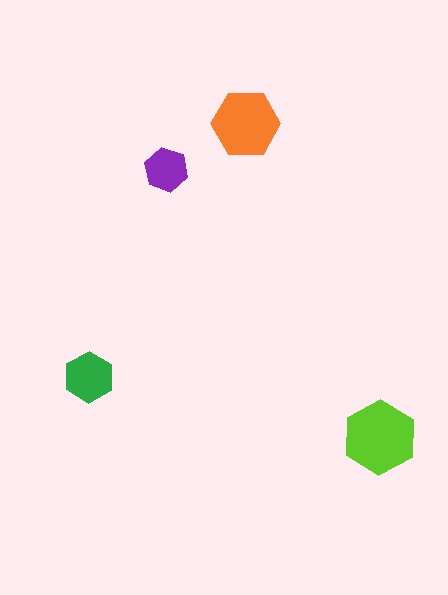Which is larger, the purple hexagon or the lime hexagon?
The lime one.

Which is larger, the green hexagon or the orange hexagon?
The orange one.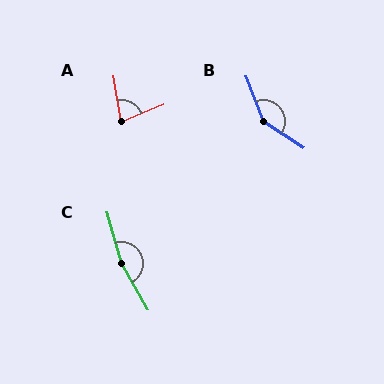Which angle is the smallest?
A, at approximately 77 degrees.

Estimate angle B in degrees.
Approximately 143 degrees.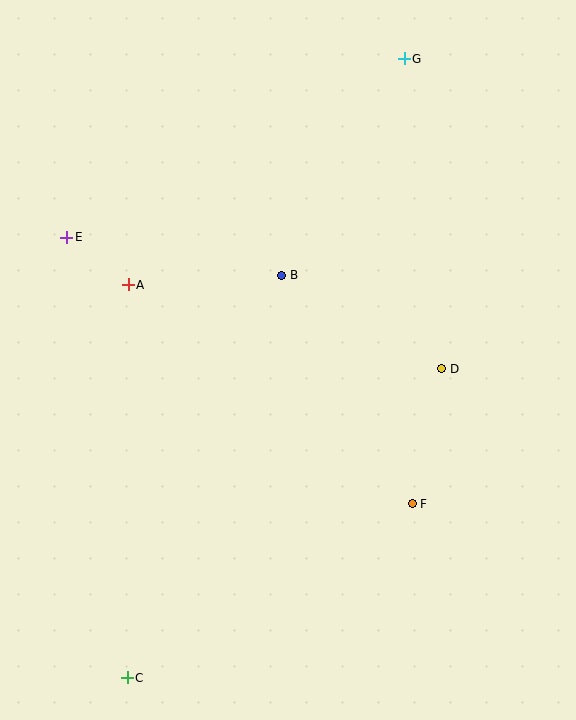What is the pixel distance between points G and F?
The distance between G and F is 445 pixels.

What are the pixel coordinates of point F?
Point F is at (412, 504).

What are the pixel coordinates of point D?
Point D is at (442, 369).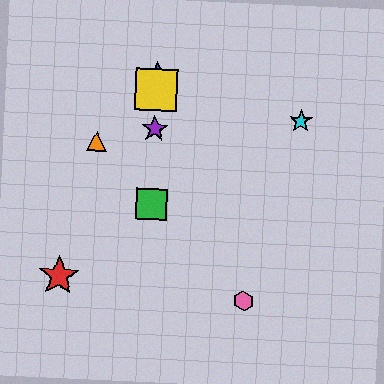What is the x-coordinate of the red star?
The red star is at x≈59.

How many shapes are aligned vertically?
4 shapes (the blue star, the green square, the yellow square, the purple star) are aligned vertically.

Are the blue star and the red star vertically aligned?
No, the blue star is at x≈157 and the red star is at x≈59.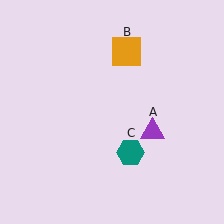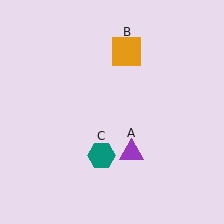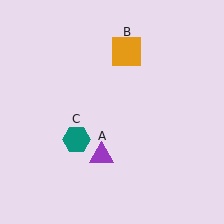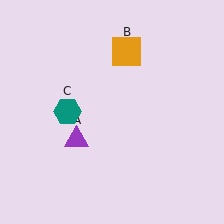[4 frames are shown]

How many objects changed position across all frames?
2 objects changed position: purple triangle (object A), teal hexagon (object C).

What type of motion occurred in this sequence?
The purple triangle (object A), teal hexagon (object C) rotated clockwise around the center of the scene.